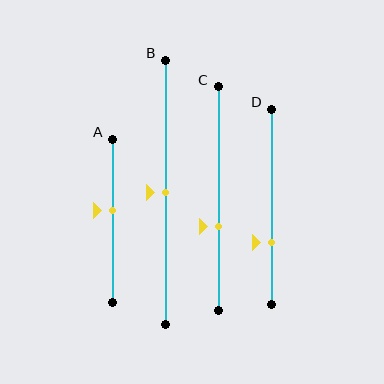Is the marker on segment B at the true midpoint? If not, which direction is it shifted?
Yes, the marker on segment B is at the true midpoint.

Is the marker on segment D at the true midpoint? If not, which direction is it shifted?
No, the marker on segment D is shifted downward by about 18% of the segment length.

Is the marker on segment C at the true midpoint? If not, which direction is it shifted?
No, the marker on segment C is shifted downward by about 12% of the segment length.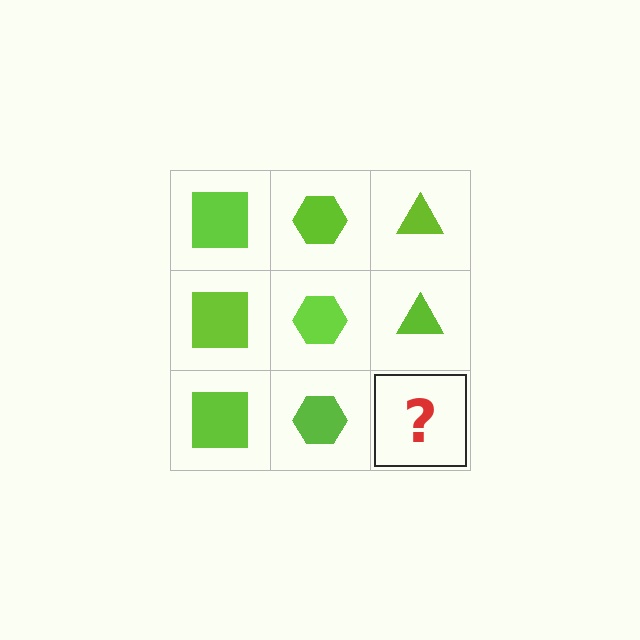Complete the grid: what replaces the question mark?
The question mark should be replaced with a lime triangle.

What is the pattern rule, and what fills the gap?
The rule is that each column has a consistent shape. The gap should be filled with a lime triangle.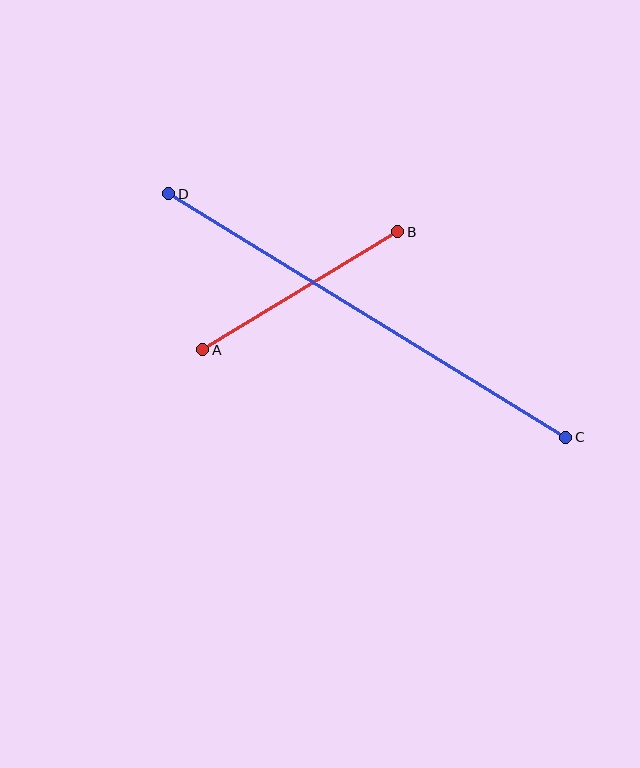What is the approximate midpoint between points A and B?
The midpoint is at approximately (300, 291) pixels.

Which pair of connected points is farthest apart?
Points C and D are farthest apart.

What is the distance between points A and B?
The distance is approximately 228 pixels.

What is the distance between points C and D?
The distance is approximately 466 pixels.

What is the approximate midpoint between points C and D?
The midpoint is at approximately (367, 315) pixels.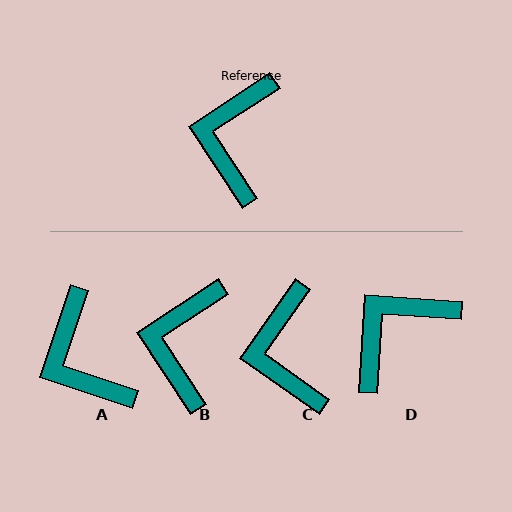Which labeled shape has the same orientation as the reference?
B.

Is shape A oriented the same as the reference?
No, it is off by about 38 degrees.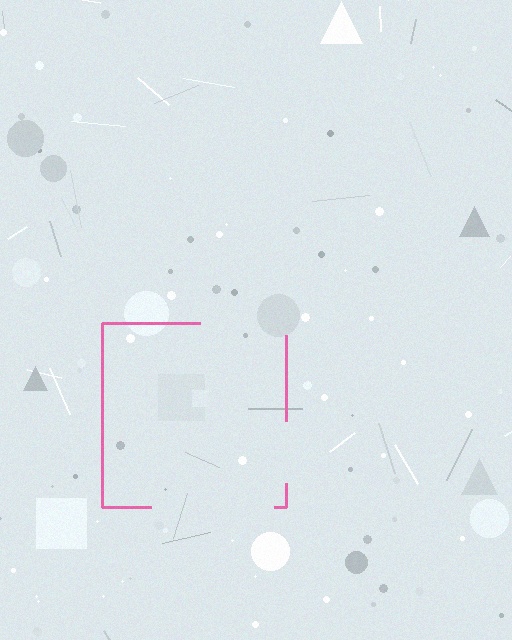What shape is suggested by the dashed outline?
The dashed outline suggests a square.